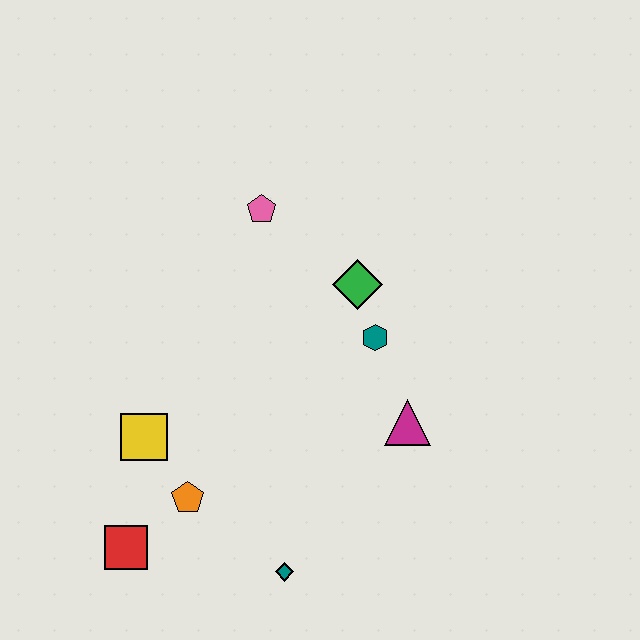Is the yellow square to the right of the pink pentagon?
No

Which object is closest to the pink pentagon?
The green diamond is closest to the pink pentagon.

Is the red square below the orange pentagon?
Yes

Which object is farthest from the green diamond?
The red square is farthest from the green diamond.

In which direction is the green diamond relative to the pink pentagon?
The green diamond is to the right of the pink pentagon.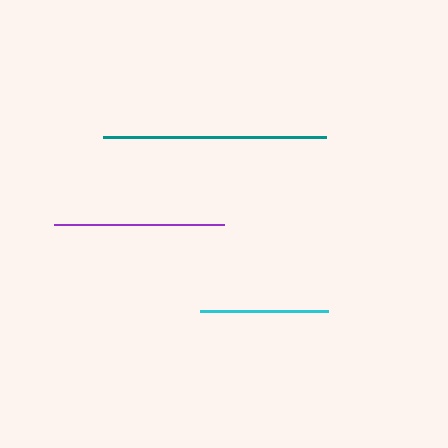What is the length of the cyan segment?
The cyan segment is approximately 129 pixels long.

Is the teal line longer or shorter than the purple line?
The teal line is longer than the purple line.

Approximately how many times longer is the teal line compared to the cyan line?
The teal line is approximately 1.7 times the length of the cyan line.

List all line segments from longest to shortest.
From longest to shortest: teal, purple, cyan.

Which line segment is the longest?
The teal line is the longest at approximately 224 pixels.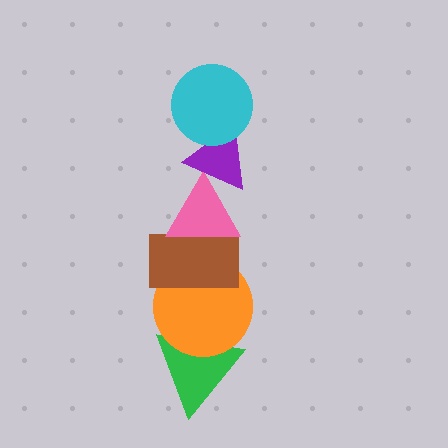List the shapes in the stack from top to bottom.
From top to bottom: the cyan circle, the purple triangle, the pink triangle, the brown rectangle, the orange circle, the green triangle.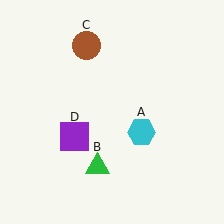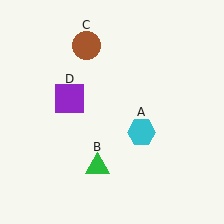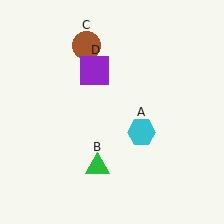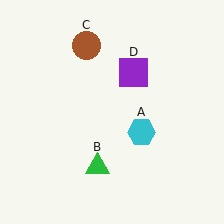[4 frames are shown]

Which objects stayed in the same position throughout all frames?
Cyan hexagon (object A) and green triangle (object B) and brown circle (object C) remained stationary.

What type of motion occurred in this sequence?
The purple square (object D) rotated clockwise around the center of the scene.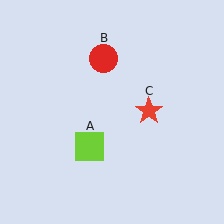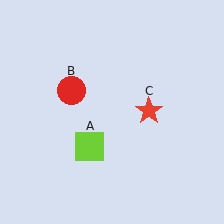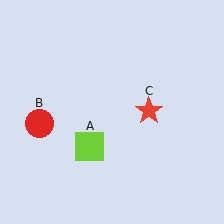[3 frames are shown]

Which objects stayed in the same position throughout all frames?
Lime square (object A) and red star (object C) remained stationary.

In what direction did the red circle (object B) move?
The red circle (object B) moved down and to the left.